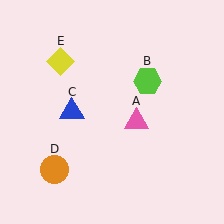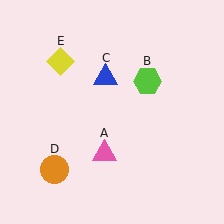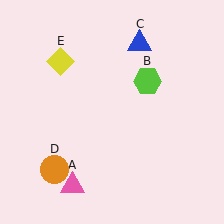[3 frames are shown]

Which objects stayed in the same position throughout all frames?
Lime hexagon (object B) and orange circle (object D) and yellow diamond (object E) remained stationary.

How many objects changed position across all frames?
2 objects changed position: pink triangle (object A), blue triangle (object C).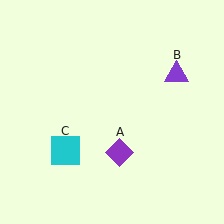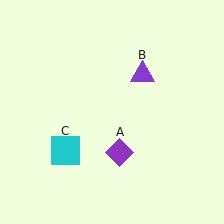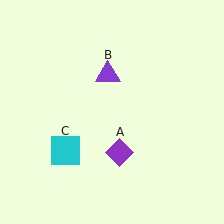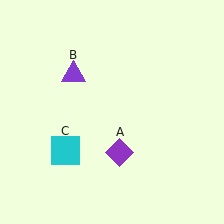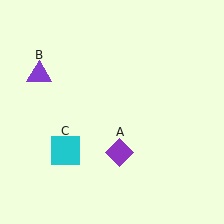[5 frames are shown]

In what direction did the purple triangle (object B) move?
The purple triangle (object B) moved left.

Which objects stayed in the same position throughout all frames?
Purple diamond (object A) and cyan square (object C) remained stationary.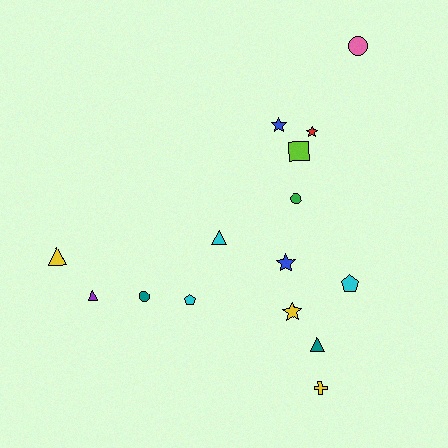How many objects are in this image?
There are 15 objects.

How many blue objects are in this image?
There are 2 blue objects.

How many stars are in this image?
There are 4 stars.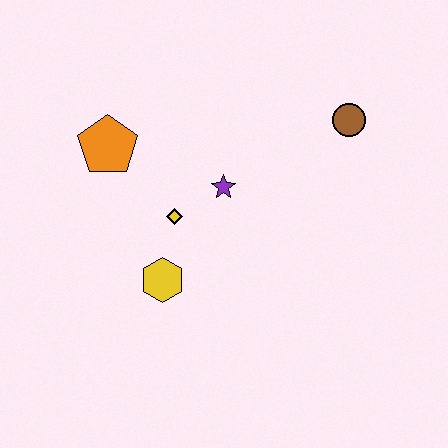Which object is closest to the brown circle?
The purple star is closest to the brown circle.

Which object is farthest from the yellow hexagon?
The brown circle is farthest from the yellow hexagon.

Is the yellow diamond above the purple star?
No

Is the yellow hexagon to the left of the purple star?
Yes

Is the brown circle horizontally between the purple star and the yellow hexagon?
No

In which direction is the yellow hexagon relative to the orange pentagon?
The yellow hexagon is below the orange pentagon.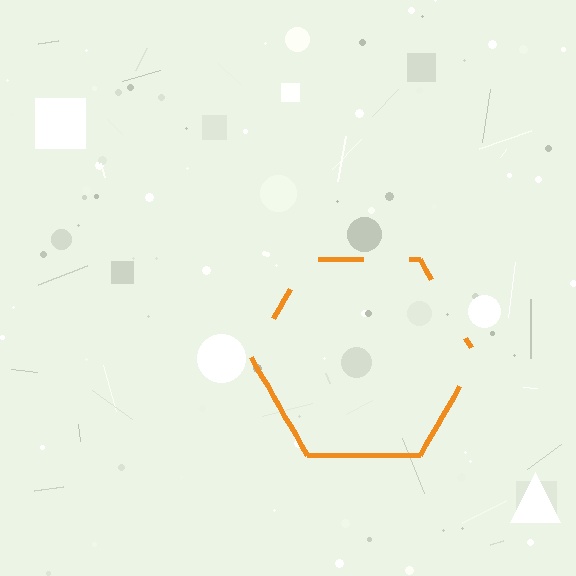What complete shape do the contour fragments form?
The contour fragments form a hexagon.